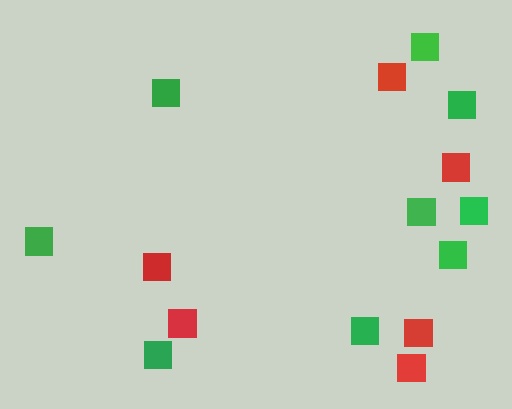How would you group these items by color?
There are 2 groups: one group of red squares (6) and one group of green squares (9).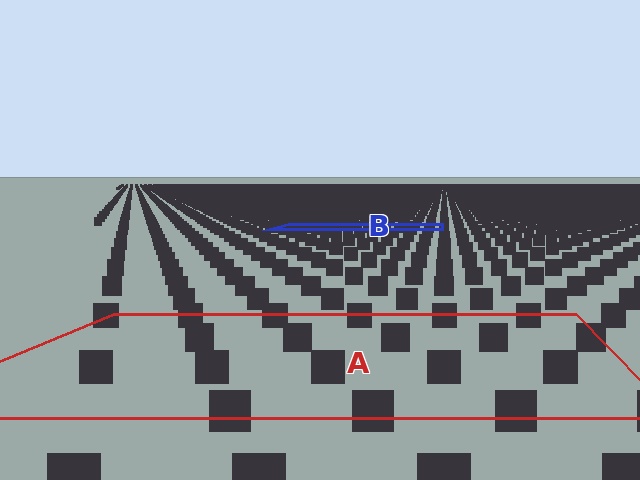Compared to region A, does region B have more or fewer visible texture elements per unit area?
Region B has more texture elements per unit area — they are packed more densely because it is farther away.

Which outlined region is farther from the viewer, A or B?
Region B is farther from the viewer — the texture elements inside it appear smaller and more densely packed.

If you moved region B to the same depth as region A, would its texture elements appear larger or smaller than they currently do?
They would appear larger. At a closer depth, the same texture elements are projected at a bigger on-screen size.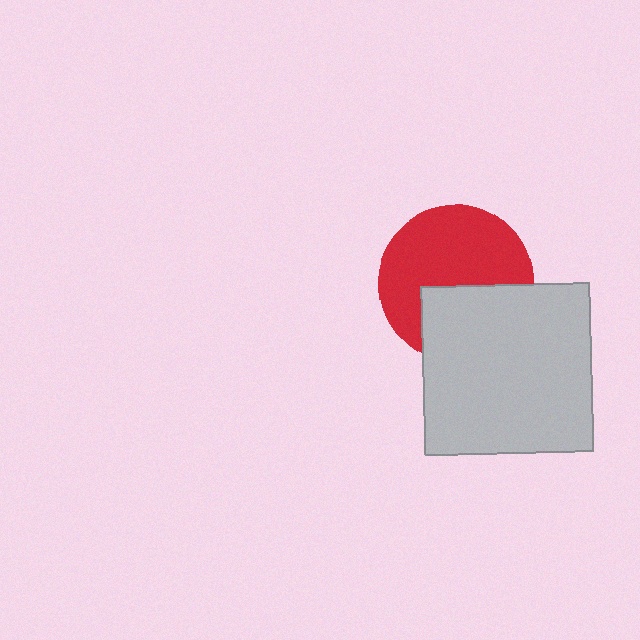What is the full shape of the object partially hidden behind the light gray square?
The partially hidden object is a red circle.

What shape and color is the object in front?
The object in front is a light gray square.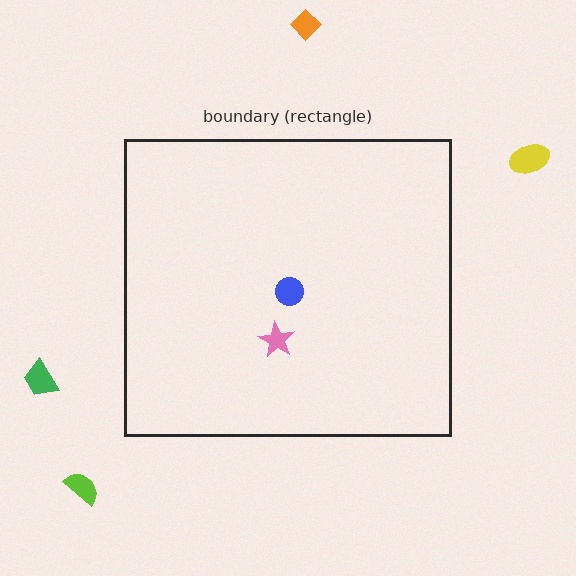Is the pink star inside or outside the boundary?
Inside.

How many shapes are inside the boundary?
2 inside, 4 outside.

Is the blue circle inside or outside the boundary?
Inside.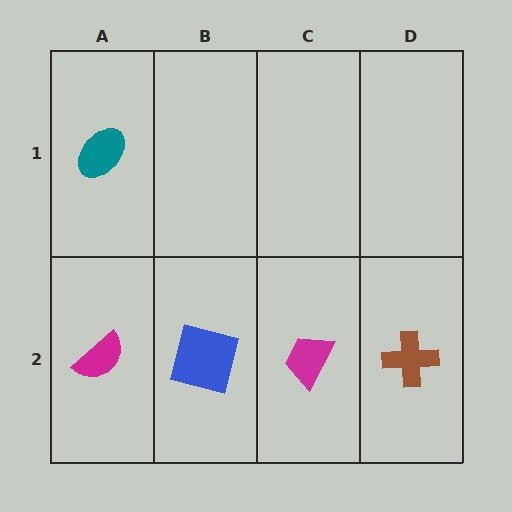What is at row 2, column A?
A magenta semicircle.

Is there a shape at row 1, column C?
No, that cell is empty.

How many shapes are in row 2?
4 shapes.